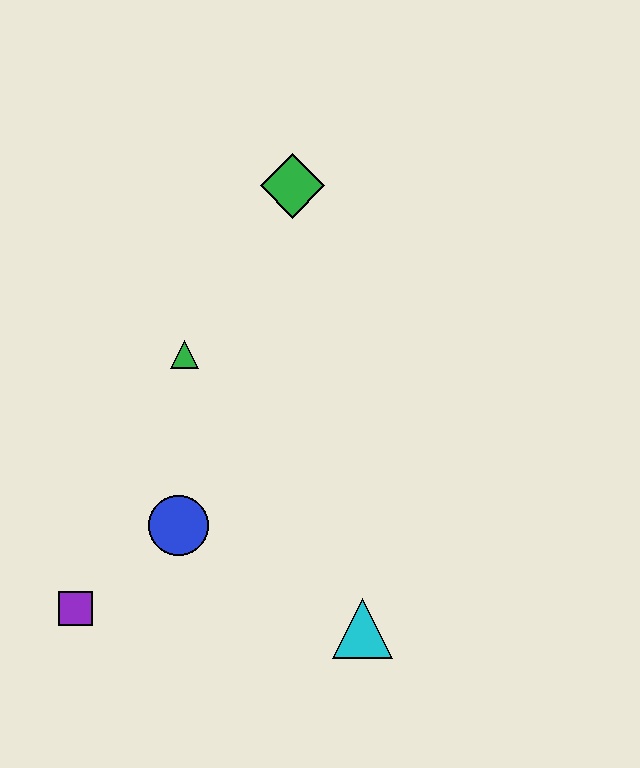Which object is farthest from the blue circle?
The green diamond is farthest from the blue circle.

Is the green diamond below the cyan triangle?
No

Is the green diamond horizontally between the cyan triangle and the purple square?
Yes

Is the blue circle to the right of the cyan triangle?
No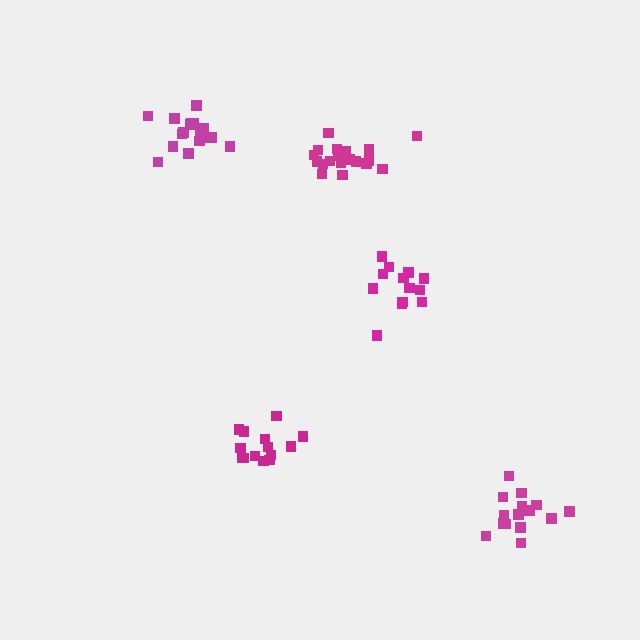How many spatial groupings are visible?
There are 5 spatial groupings.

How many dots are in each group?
Group 1: 13 dots, Group 2: 19 dots, Group 3: 14 dots, Group 4: 15 dots, Group 5: 18 dots (79 total).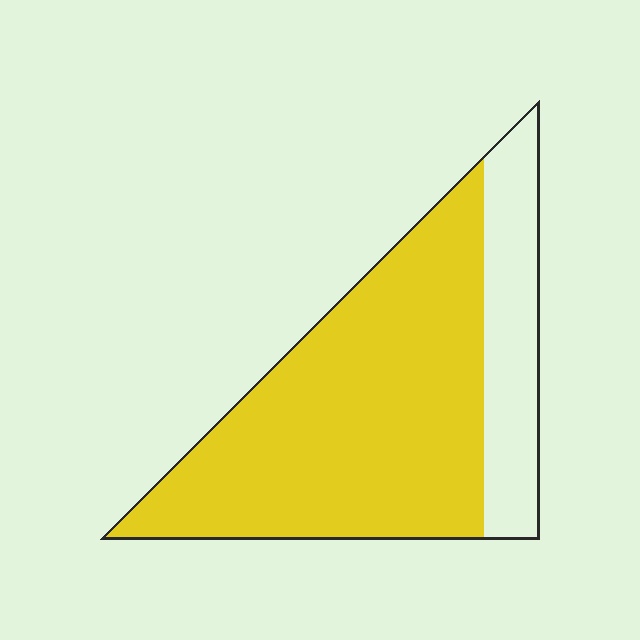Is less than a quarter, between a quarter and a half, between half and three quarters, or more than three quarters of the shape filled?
More than three quarters.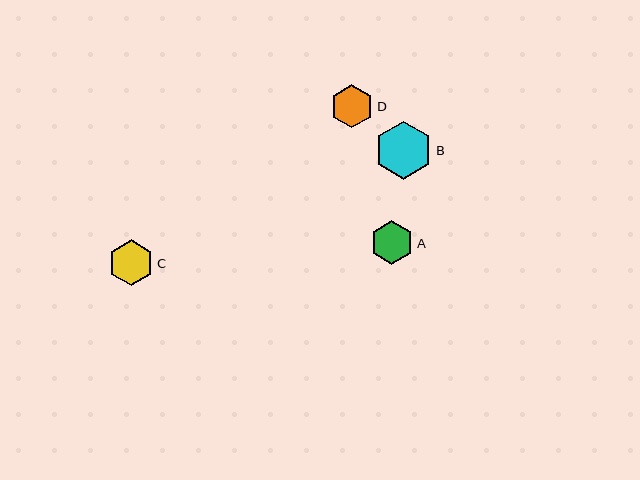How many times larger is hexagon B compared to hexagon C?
Hexagon B is approximately 1.3 times the size of hexagon C.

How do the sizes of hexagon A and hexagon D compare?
Hexagon A and hexagon D are approximately the same size.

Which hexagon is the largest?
Hexagon B is the largest with a size of approximately 58 pixels.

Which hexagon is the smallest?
Hexagon D is the smallest with a size of approximately 43 pixels.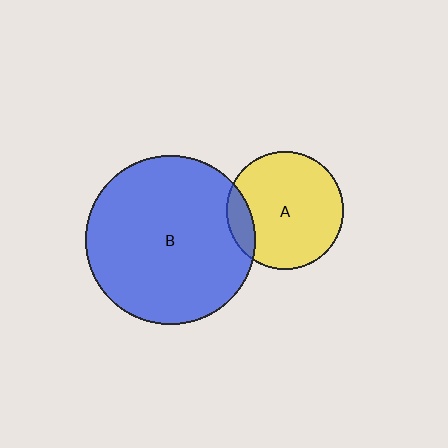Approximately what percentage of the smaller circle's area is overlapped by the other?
Approximately 15%.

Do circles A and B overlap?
Yes.